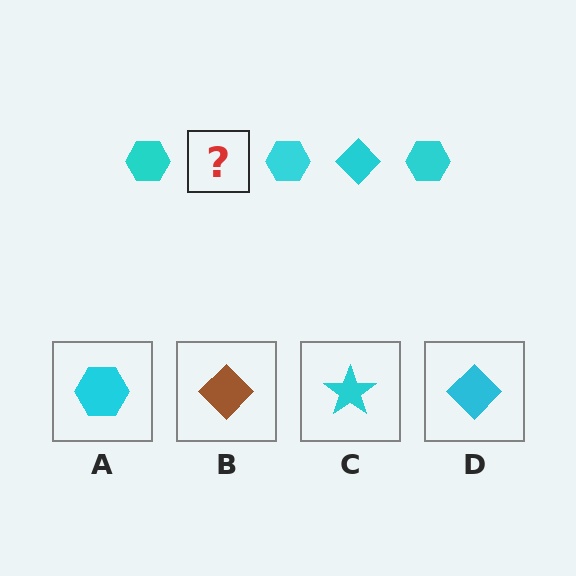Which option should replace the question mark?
Option D.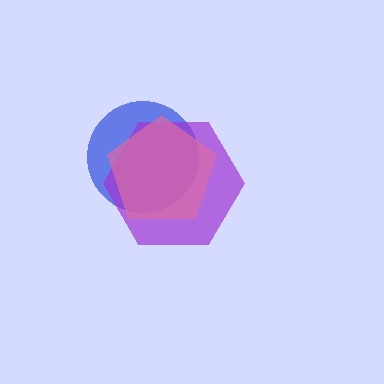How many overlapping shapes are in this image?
There are 3 overlapping shapes in the image.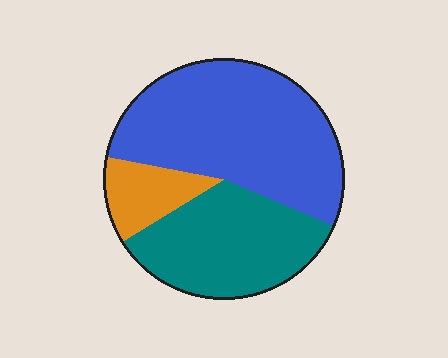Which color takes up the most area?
Blue, at roughly 55%.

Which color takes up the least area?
Orange, at roughly 10%.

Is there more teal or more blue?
Blue.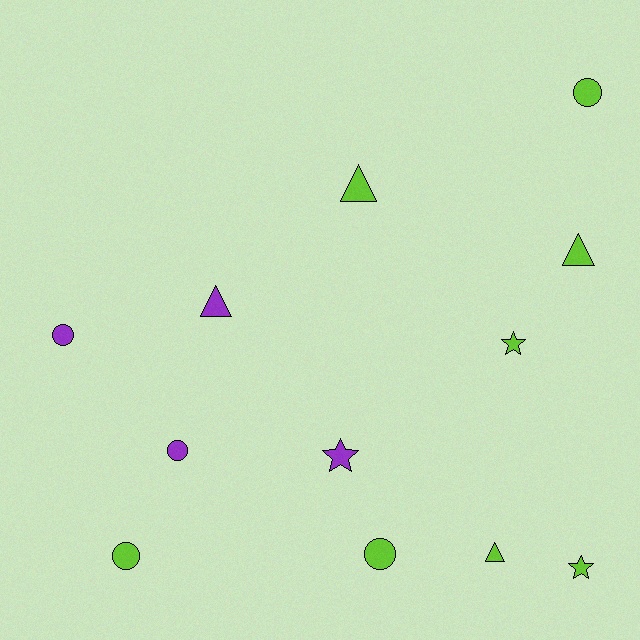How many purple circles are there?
There are 2 purple circles.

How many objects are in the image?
There are 12 objects.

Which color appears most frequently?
Lime, with 8 objects.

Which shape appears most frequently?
Circle, with 5 objects.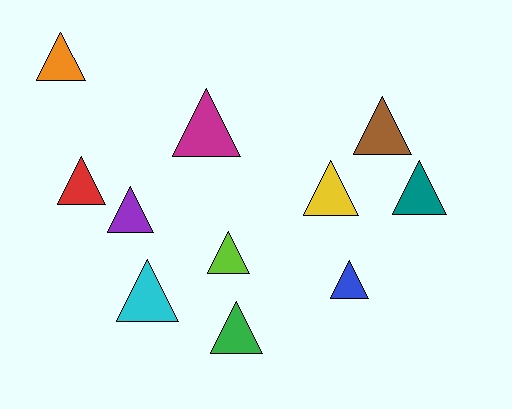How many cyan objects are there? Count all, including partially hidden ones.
There is 1 cyan object.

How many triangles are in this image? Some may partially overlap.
There are 11 triangles.